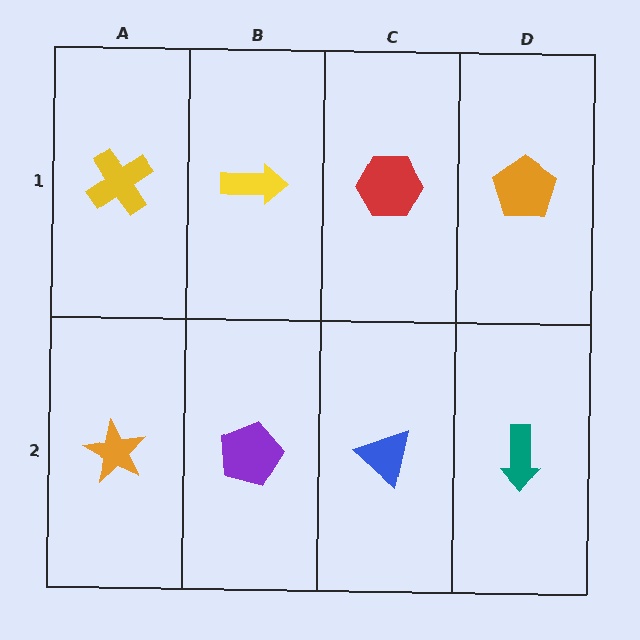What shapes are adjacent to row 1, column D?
A teal arrow (row 2, column D), a red hexagon (row 1, column C).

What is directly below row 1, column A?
An orange star.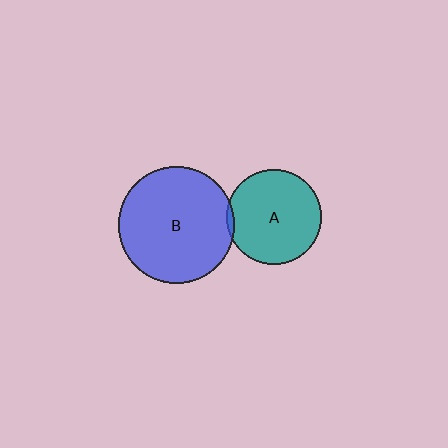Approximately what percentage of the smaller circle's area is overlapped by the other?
Approximately 5%.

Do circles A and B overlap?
Yes.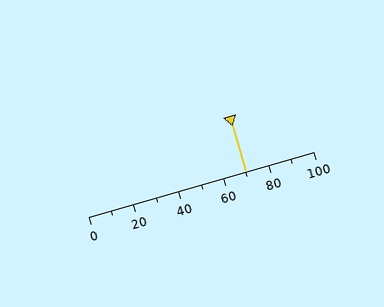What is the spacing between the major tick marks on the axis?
The major ticks are spaced 20 apart.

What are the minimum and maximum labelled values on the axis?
The axis runs from 0 to 100.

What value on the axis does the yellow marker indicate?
The marker indicates approximately 70.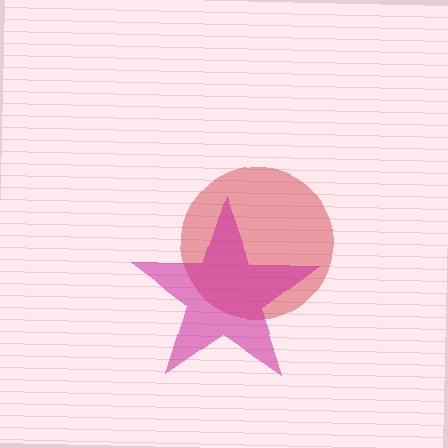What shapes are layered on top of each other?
The layered shapes are: a red circle, a magenta star.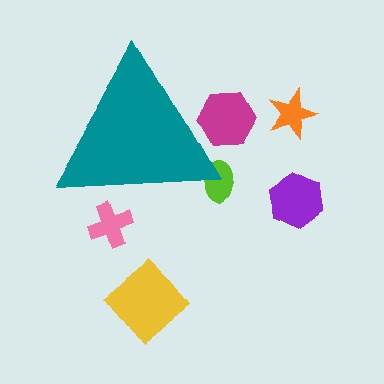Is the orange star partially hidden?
No, the orange star is fully visible.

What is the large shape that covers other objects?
A teal triangle.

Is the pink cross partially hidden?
Yes, the pink cross is partially hidden behind the teal triangle.